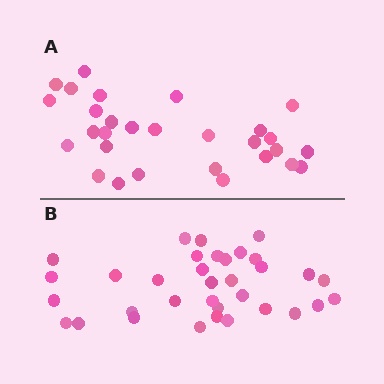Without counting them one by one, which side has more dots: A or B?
Region B (the bottom region) has more dots.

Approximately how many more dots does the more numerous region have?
Region B has about 5 more dots than region A.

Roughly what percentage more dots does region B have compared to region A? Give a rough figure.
About 15% more.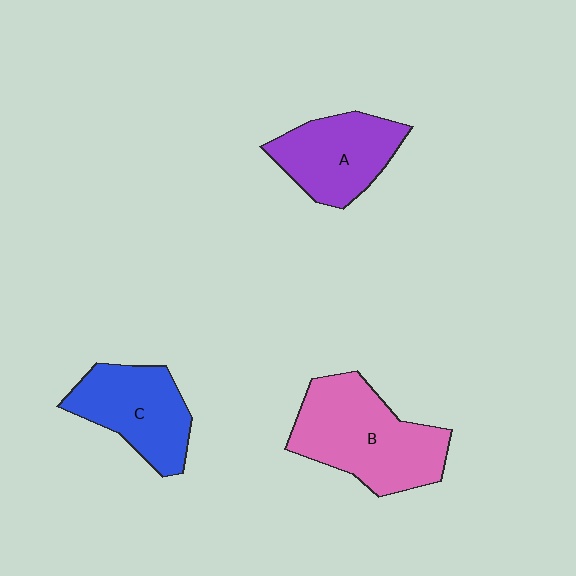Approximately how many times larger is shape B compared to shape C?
Approximately 1.4 times.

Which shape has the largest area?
Shape B (pink).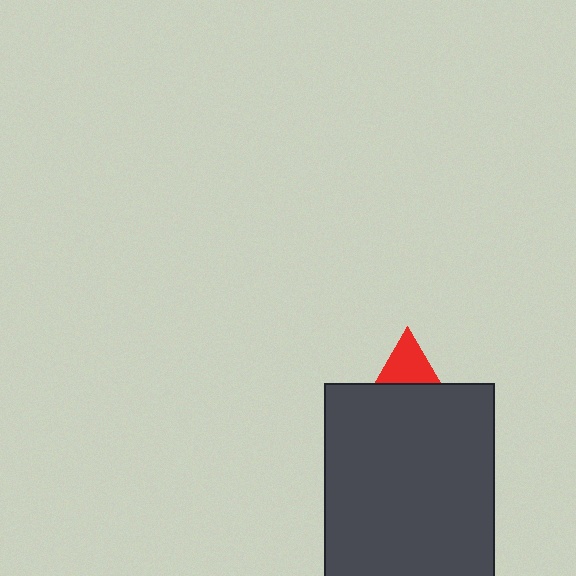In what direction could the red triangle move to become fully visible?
The red triangle could move up. That would shift it out from behind the dark gray rectangle entirely.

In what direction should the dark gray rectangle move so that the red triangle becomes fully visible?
The dark gray rectangle should move down. That is the shortest direction to clear the overlap and leave the red triangle fully visible.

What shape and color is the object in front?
The object in front is a dark gray rectangle.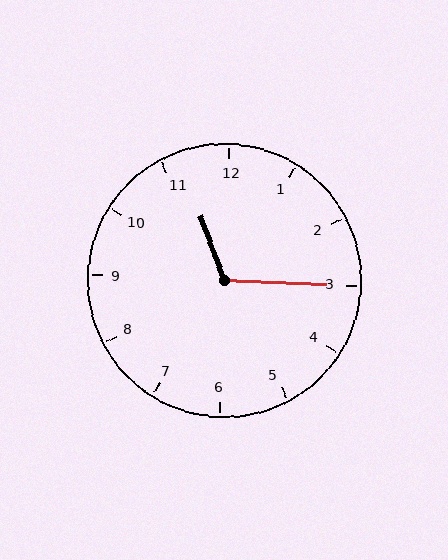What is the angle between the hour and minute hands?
Approximately 112 degrees.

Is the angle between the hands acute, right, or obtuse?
It is obtuse.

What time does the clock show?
11:15.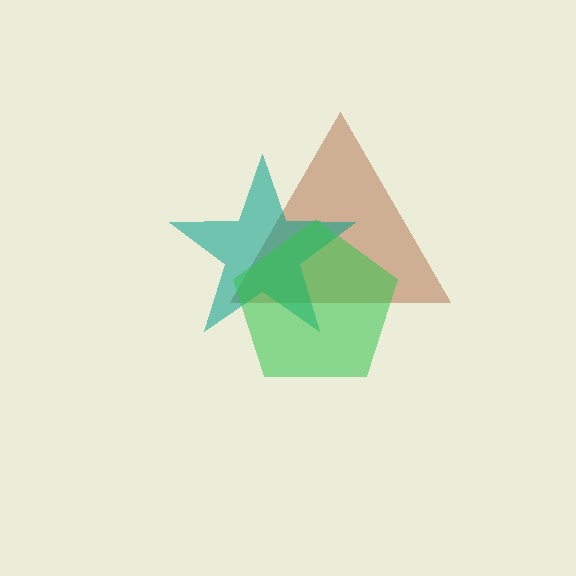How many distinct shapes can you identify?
There are 3 distinct shapes: a brown triangle, a teal star, a green pentagon.